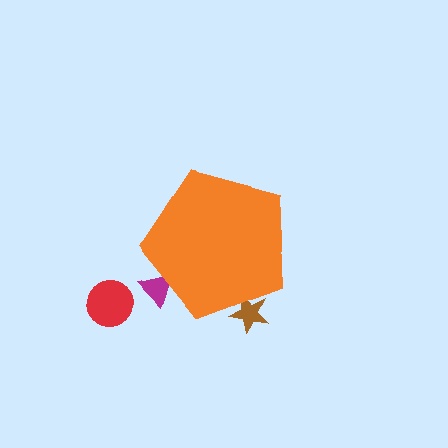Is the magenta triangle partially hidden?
Yes, the magenta triangle is partially hidden behind the orange pentagon.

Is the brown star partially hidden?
Yes, the brown star is partially hidden behind the orange pentagon.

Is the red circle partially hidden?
No, the red circle is fully visible.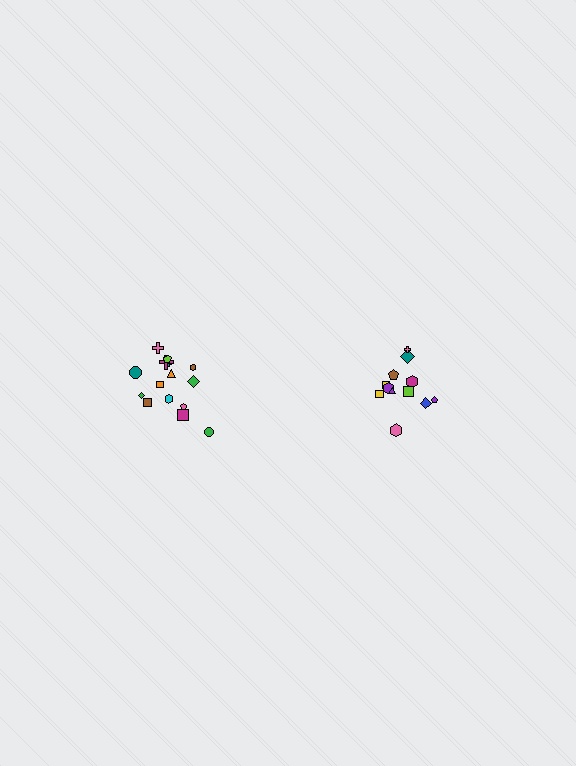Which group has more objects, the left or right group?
The left group.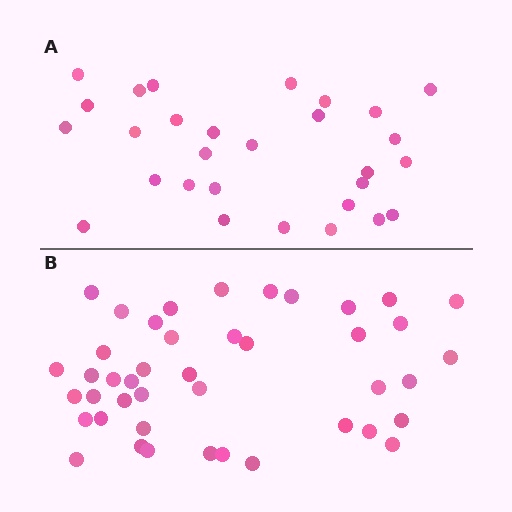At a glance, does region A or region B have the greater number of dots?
Region B (the bottom region) has more dots.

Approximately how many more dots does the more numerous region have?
Region B has approximately 15 more dots than region A.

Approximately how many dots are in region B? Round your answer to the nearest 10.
About 40 dots. (The exact count is 43, which rounds to 40.)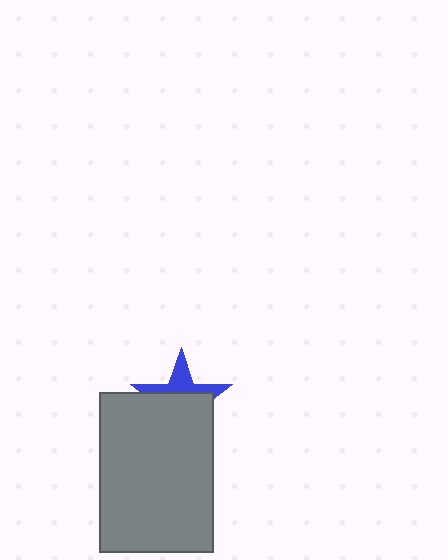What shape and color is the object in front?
The object in front is a gray rectangle.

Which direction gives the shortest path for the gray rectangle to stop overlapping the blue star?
Moving down gives the shortest separation.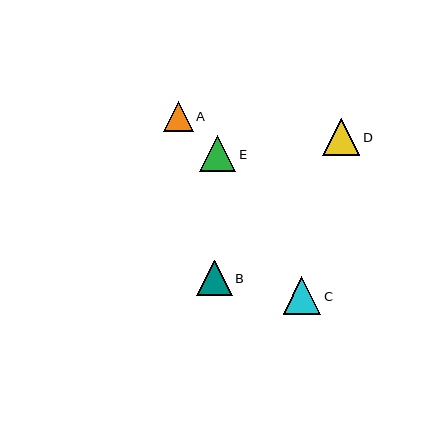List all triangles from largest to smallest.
From largest to smallest: C, D, E, B, A.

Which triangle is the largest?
Triangle C is the largest with a size of approximately 38 pixels.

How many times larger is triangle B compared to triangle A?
Triangle B is approximately 1.2 times the size of triangle A.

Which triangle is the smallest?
Triangle A is the smallest with a size of approximately 30 pixels.